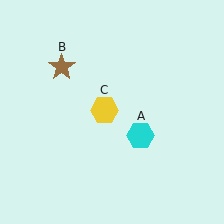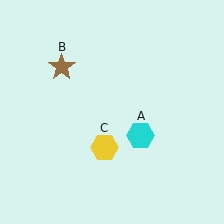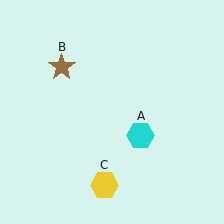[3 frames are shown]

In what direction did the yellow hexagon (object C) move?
The yellow hexagon (object C) moved down.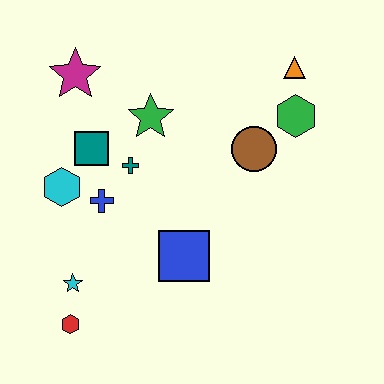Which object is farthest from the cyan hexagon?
The orange triangle is farthest from the cyan hexagon.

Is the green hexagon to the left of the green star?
No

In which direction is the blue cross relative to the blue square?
The blue cross is to the left of the blue square.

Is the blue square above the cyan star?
Yes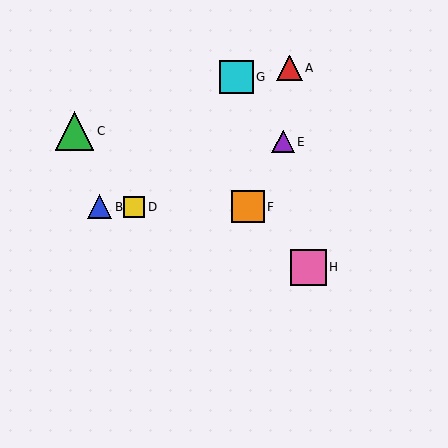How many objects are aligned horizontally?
3 objects (B, D, F) are aligned horizontally.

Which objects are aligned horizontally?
Objects B, D, F are aligned horizontally.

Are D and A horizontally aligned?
No, D is at y≈207 and A is at y≈68.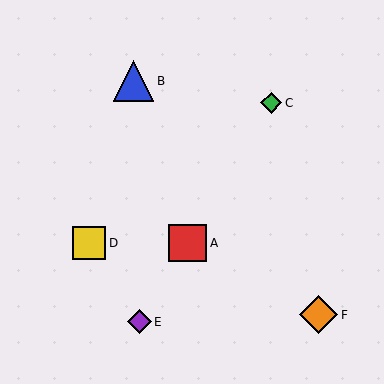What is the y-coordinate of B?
Object B is at y≈81.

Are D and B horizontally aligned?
No, D is at y≈243 and B is at y≈81.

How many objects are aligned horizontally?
2 objects (A, D) are aligned horizontally.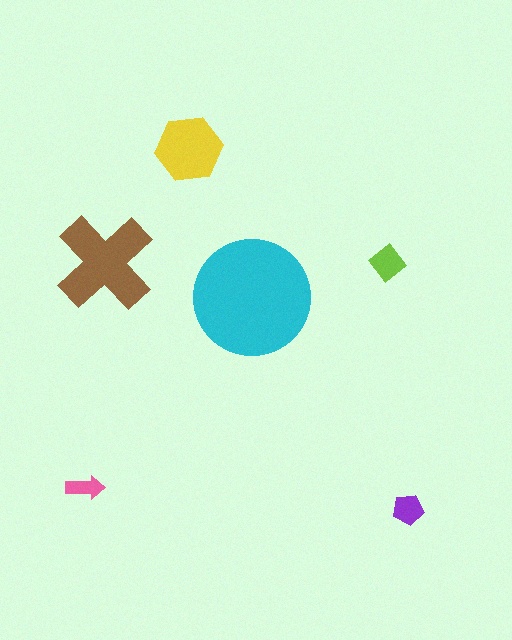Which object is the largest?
The cyan circle.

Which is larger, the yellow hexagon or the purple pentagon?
The yellow hexagon.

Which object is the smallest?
The pink arrow.